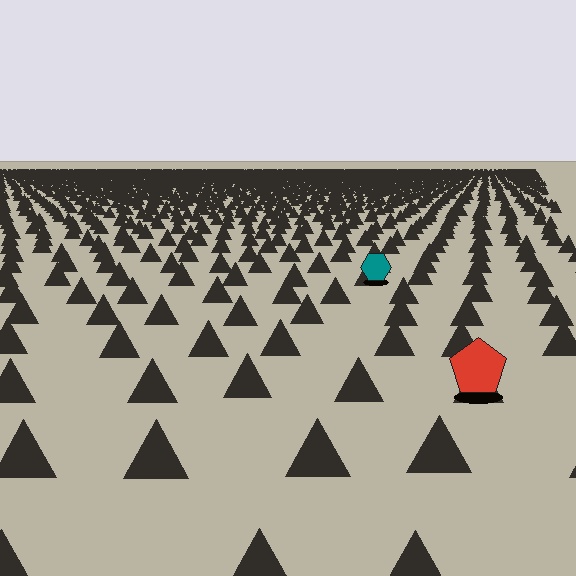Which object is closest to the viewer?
The red pentagon is closest. The texture marks near it are larger and more spread out.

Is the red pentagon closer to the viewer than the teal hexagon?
Yes. The red pentagon is closer — you can tell from the texture gradient: the ground texture is coarser near it.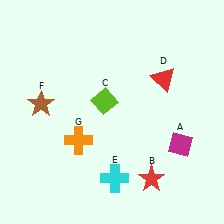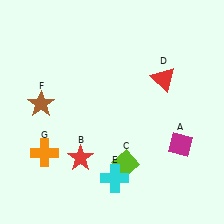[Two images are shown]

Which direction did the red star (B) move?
The red star (B) moved left.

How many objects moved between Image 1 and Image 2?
3 objects moved between the two images.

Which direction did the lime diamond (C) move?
The lime diamond (C) moved down.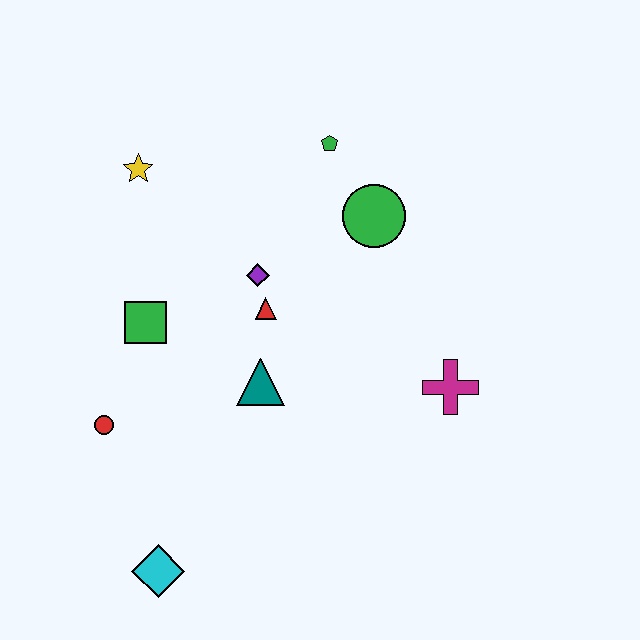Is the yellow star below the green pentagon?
Yes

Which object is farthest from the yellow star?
The cyan diamond is farthest from the yellow star.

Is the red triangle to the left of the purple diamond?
No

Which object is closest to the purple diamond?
The red triangle is closest to the purple diamond.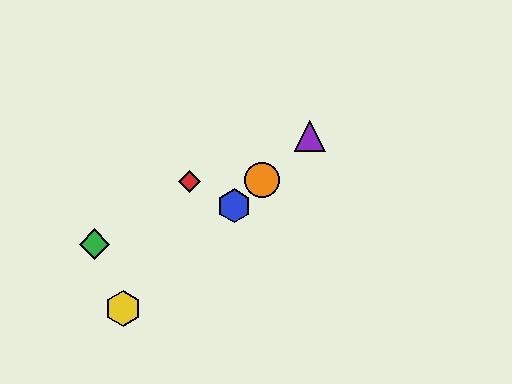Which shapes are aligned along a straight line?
The blue hexagon, the yellow hexagon, the purple triangle, the orange circle are aligned along a straight line.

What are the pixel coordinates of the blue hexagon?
The blue hexagon is at (234, 206).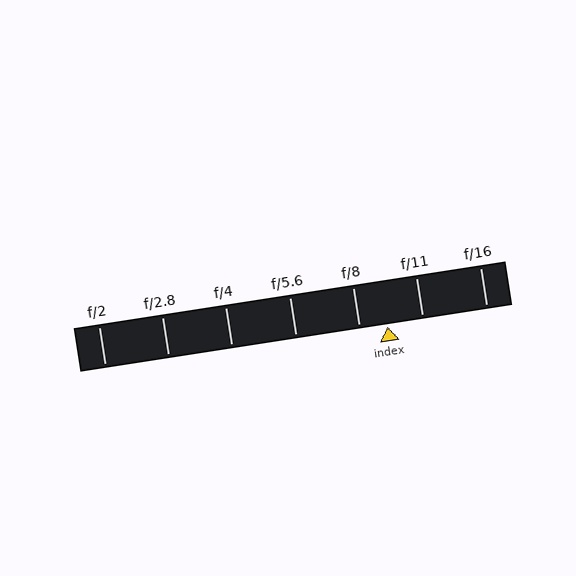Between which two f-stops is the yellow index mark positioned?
The index mark is between f/8 and f/11.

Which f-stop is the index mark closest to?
The index mark is closest to f/8.